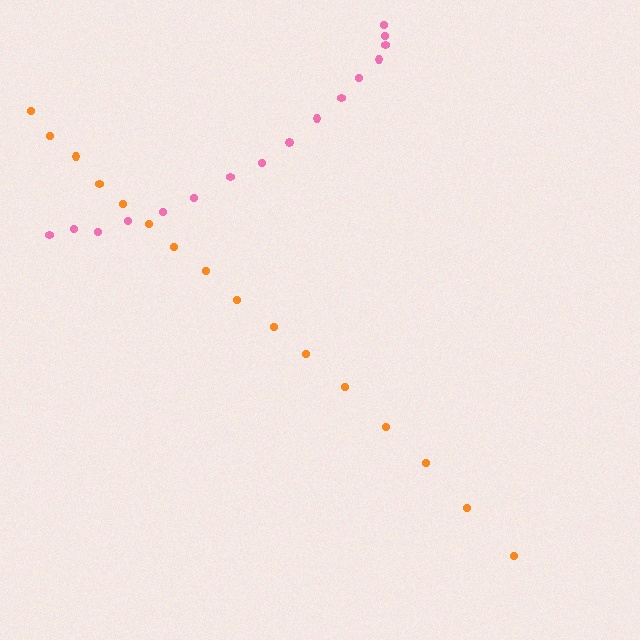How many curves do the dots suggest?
There are 2 distinct paths.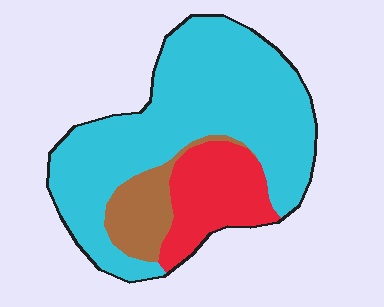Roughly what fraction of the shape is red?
Red takes up about one fifth (1/5) of the shape.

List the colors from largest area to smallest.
From largest to smallest: cyan, red, brown.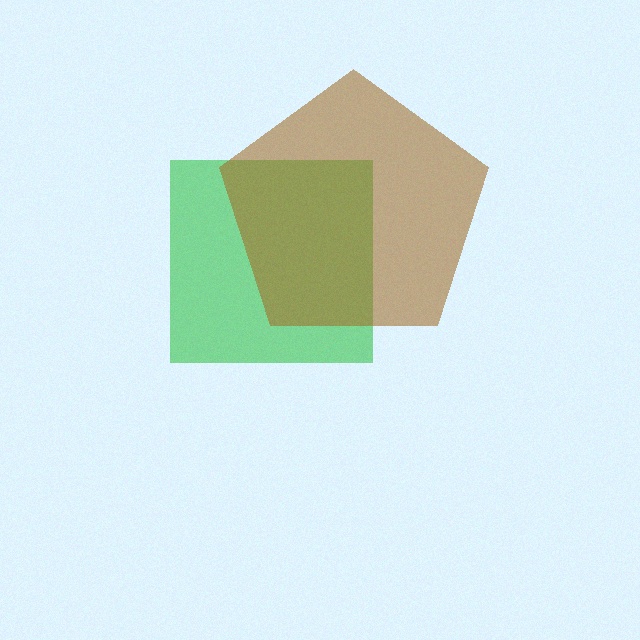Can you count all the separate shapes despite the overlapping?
Yes, there are 2 separate shapes.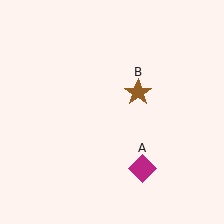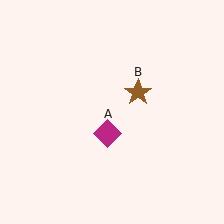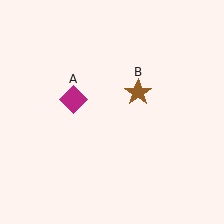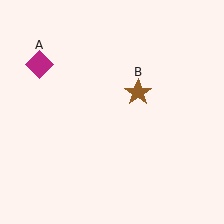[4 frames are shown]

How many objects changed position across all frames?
1 object changed position: magenta diamond (object A).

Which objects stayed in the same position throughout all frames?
Brown star (object B) remained stationary.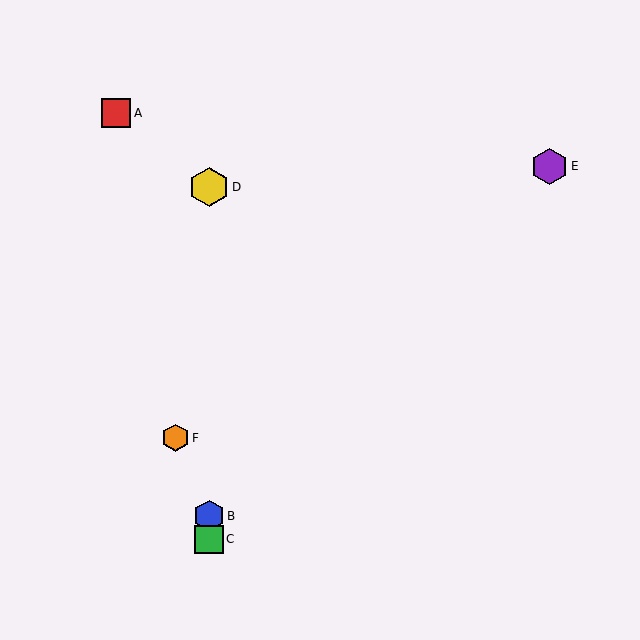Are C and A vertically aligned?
No, C is at x≈209 and A is at x≈116.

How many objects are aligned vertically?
3 objects (B, C, D) are aligned vertically.